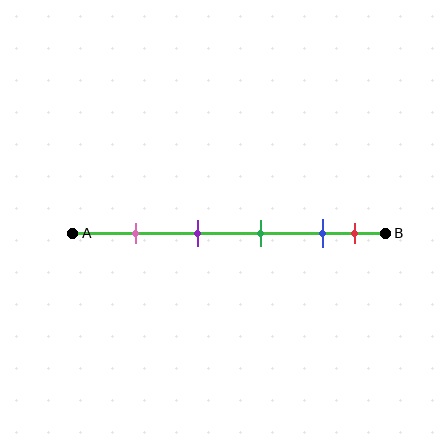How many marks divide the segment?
There are 5 marks dividing the segment.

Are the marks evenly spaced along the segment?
No, the marks are not evenly spaced.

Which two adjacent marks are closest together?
The blue and red marks are the closest adjacent pair.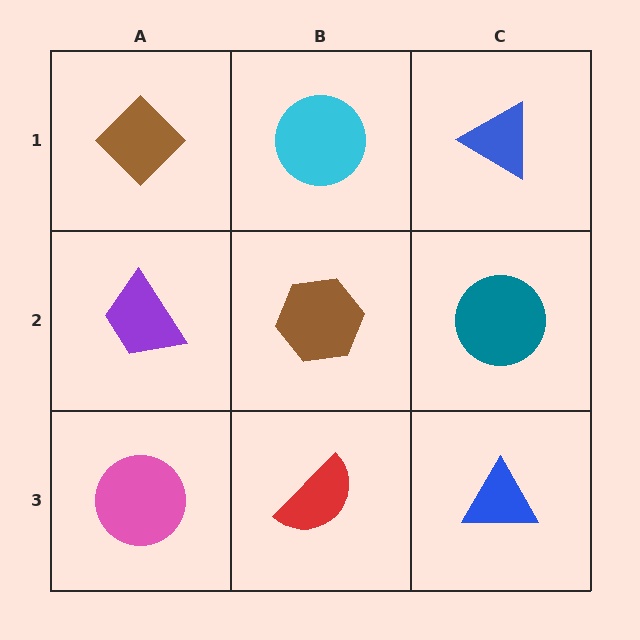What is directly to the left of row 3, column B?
A pink circle.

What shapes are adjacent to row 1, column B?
A brown hexagon (row 2, column B), a brown diamond (row 1, column A), a blue triangle (row 1, column C).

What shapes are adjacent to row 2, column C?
A blue triangle (row 1, column C), a blue triangle (row 3, column C), a brown hexagon (row 2, column B).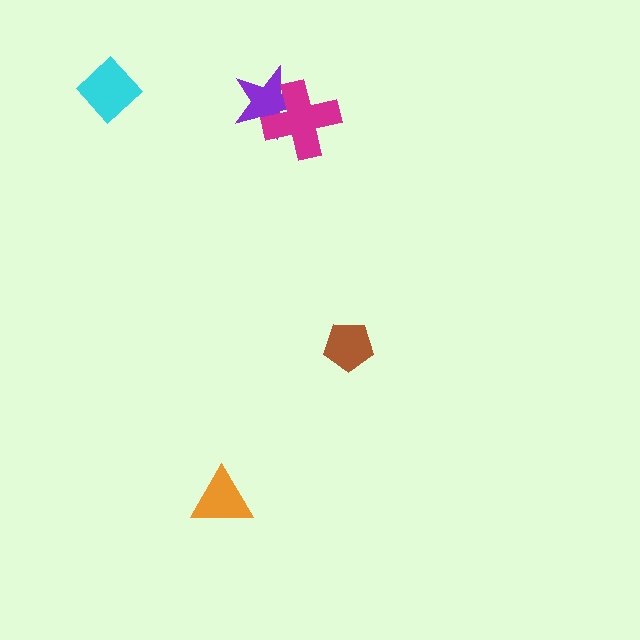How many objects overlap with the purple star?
1 object overlaps with the purple star.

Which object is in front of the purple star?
The magenta cross is in front of the purple star.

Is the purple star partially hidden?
Yes, it is partially covered by another shape.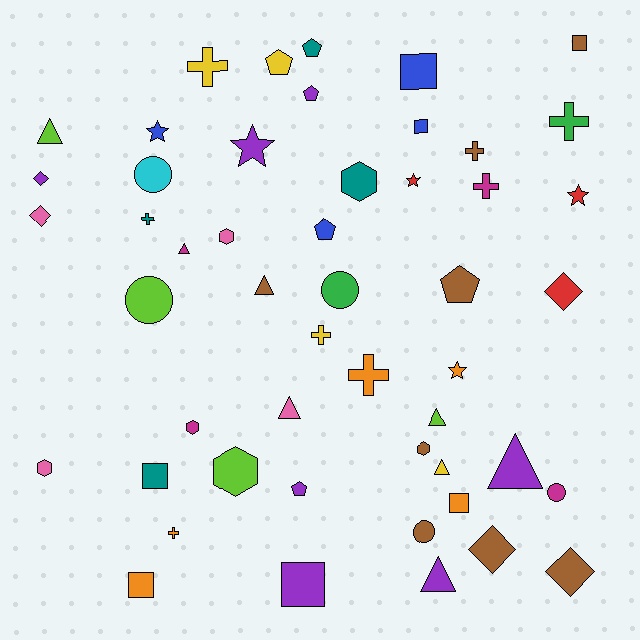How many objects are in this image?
There are 50 objects.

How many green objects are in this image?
There are 2 green objects.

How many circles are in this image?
There are 5 circles.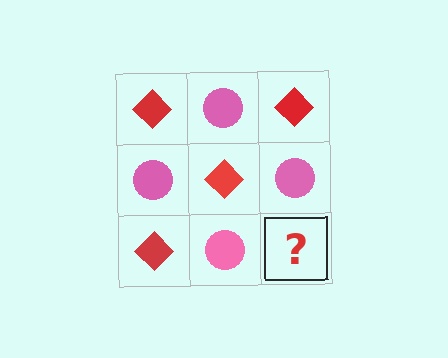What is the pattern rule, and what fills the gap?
The rule is that it alternates red diamond and pink circle in a checkerboard pattern. The gap should be filled with a red diamond.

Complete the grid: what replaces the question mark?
The question mark should be replaced with a red diamond.